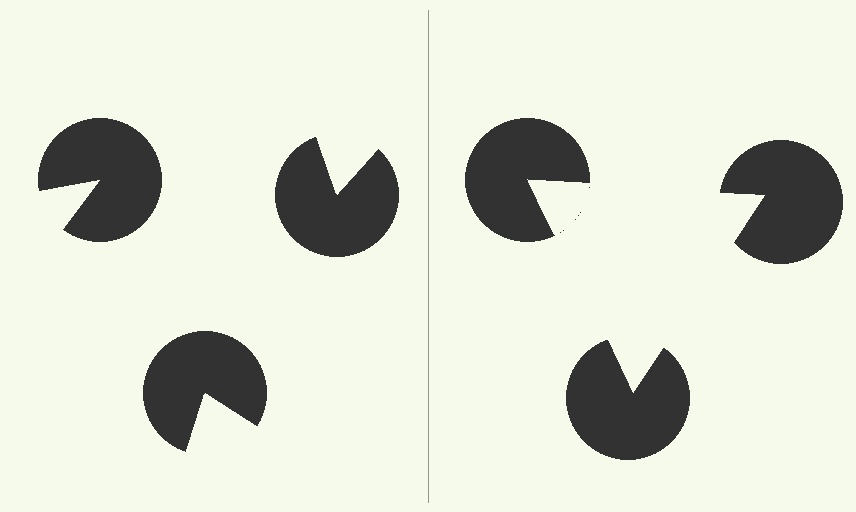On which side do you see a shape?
An illusory triangle appears on the right side. On the left side the wedge cuts are rotated, so no coherent shape forms.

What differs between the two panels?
The pac-man discs are positioned identically on both sides; only the wedge orientations differ. On the right they align to a triangle; on the left they are misaligned.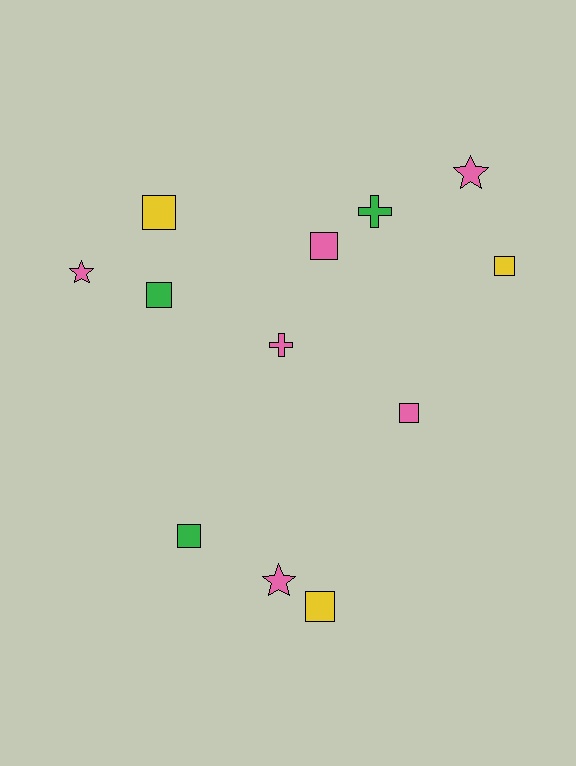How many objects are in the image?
There are 12 objects.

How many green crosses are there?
There is 1 green cross.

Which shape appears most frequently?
Square, with 7 objects.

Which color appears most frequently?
Pink, with 6 objects.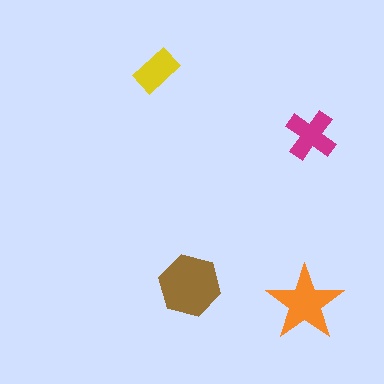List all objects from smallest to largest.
The yellow rectangle, the magenta cross, the orange star, the brown hexagon.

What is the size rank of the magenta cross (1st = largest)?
3rd.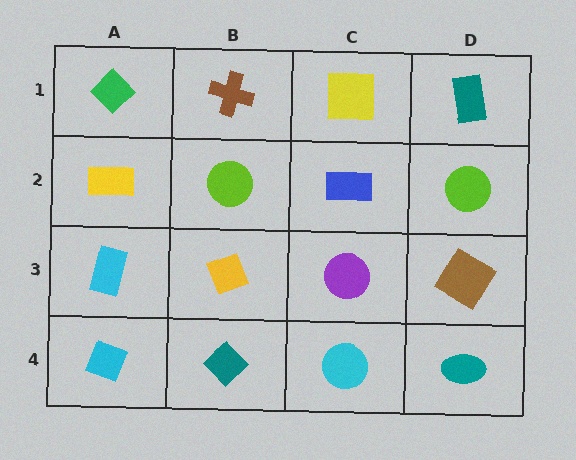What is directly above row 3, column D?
A lime circle.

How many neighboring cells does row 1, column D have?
2.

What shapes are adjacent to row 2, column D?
A teal rectangle (row 1, column D), a brown square (row 3, column D), a blue rectangle (row 2, column C).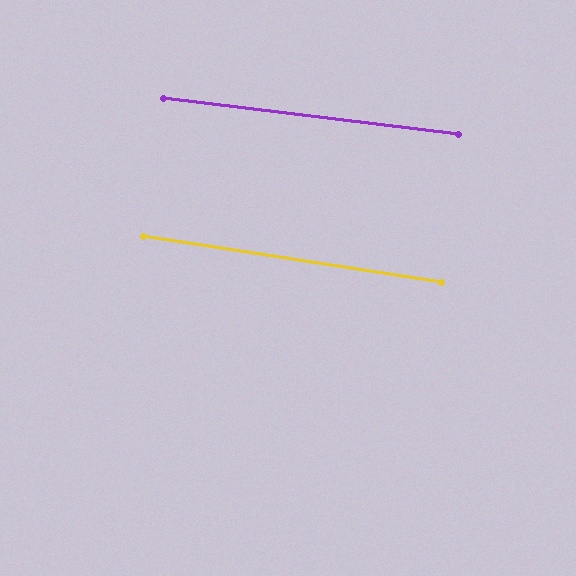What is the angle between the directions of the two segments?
Approximately 2 degrees.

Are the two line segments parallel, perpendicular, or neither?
Parallel — their directions differ by only 2.0°.